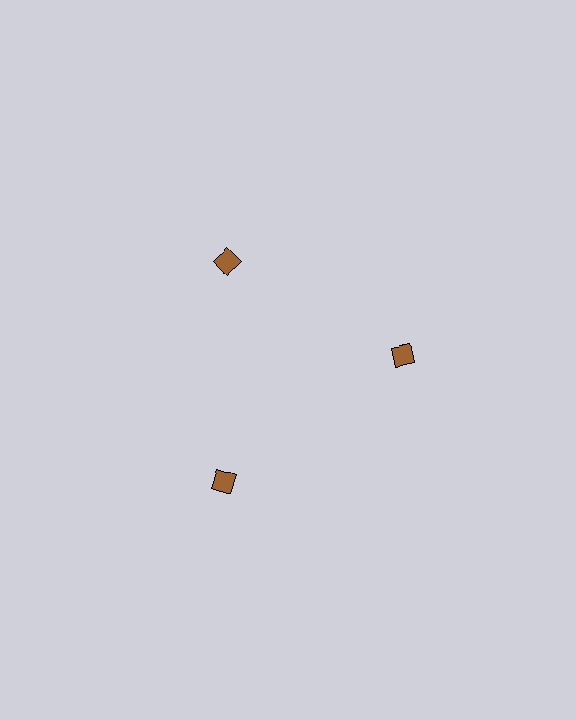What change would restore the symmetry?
The symmetry would be restored by moving it inward, back onto the ring so that all 3 squares sit at equal angles and equal distance from the center.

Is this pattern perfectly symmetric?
No. The 3 brown squares are arranged in a ring, but one element near the 7 o'clock position is pushed outward from the center, breaking the 3-fold rotational symmetry.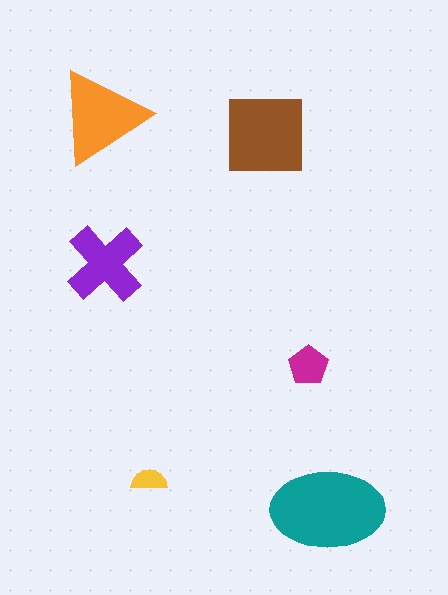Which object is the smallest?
The yellow semicircle.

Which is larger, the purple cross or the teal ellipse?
The teal ellipse.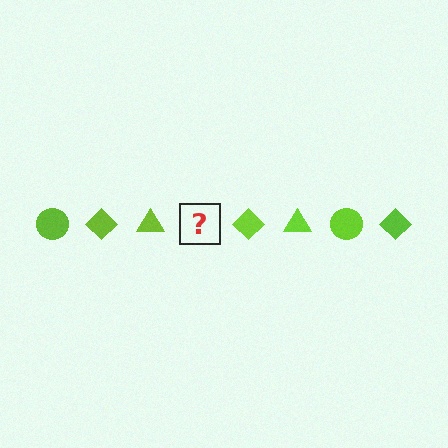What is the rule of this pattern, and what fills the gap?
The rule is that the pattern cycles through circle, diamond, triangle shapes in lime. The gap should be filled with a lime circle.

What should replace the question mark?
The question mark should be replaced with a lime circle.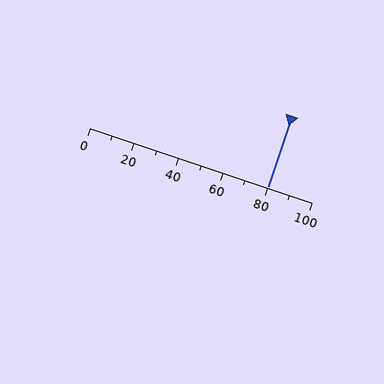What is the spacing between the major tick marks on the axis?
The major ticks are spaced 20 apart.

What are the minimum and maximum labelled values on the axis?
The axis runs from 0 to 100.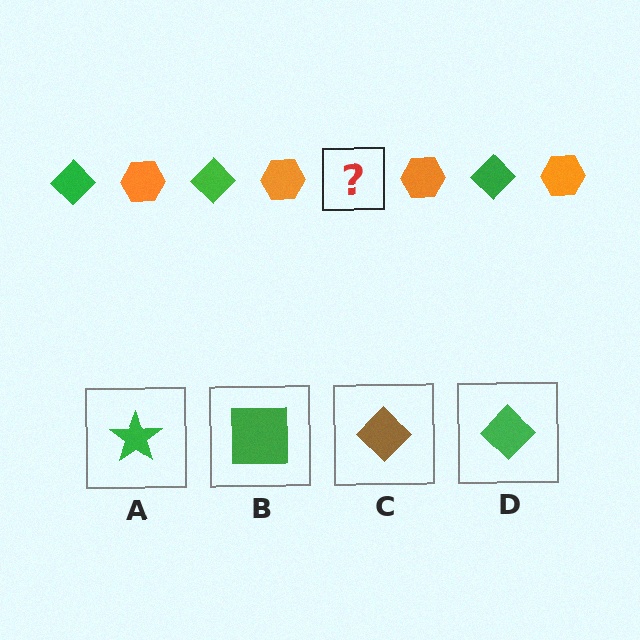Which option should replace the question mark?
Option D.